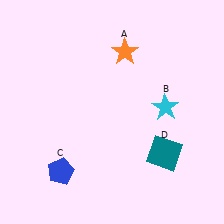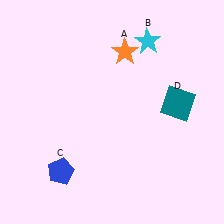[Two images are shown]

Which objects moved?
The objects that moved are: the cyan star (B), the teal square (D).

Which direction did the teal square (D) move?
The teal square (D) moved up.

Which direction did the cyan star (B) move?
The cyan star (B) moved up.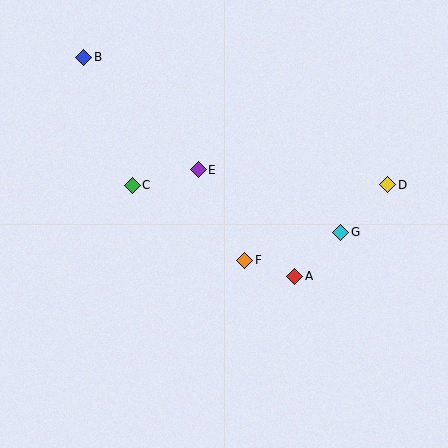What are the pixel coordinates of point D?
Point D is at (388, 185).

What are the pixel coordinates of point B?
Point B is at (84, 57).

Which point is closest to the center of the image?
Point F at (245, 260) is closest to the center.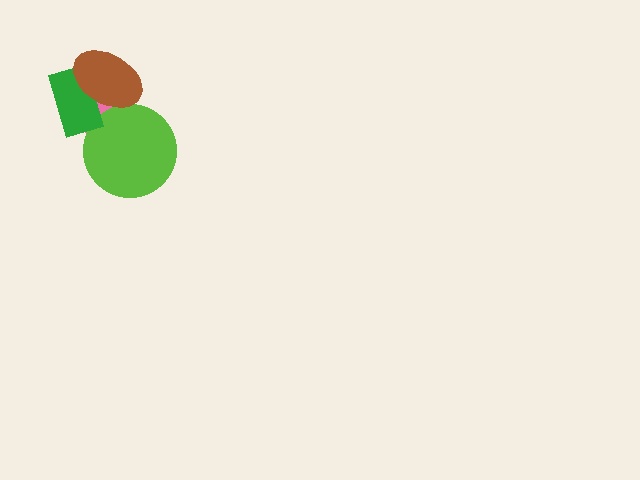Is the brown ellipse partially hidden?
No, no other shape covers it.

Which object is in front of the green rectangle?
The brown ellipse is in front of the green rectangle.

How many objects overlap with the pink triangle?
3 objects overlap with the pink triangle.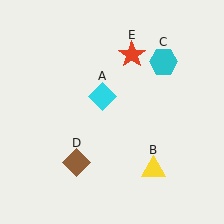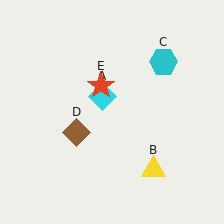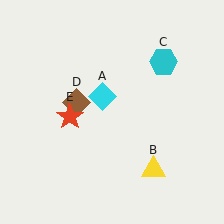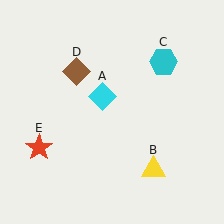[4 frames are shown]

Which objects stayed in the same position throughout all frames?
Cyan diamond (object A) and yellow triangle (object B) and cyan hexagon (object C) remained stationary.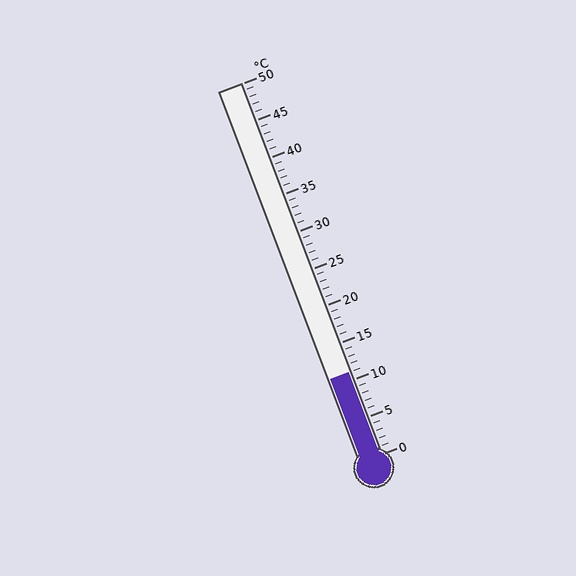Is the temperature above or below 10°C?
The temperature is above 10°C.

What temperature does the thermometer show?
The thermometer shows approximately 11°C.